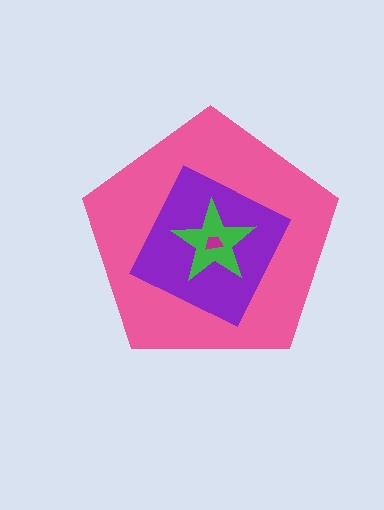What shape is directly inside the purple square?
The green star.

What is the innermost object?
The magenta trapezoid.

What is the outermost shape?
The pink pentagon.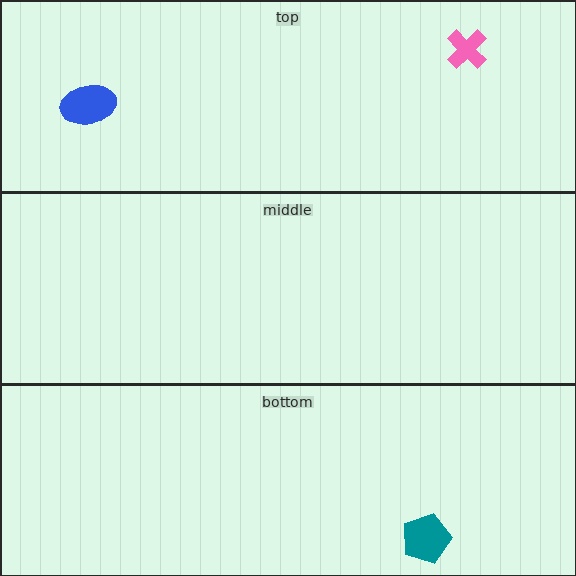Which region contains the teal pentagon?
The bottom region.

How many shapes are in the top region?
2.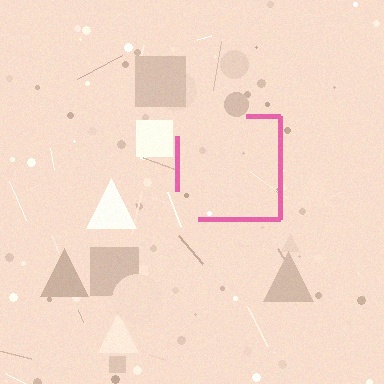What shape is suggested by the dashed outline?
The dashed outline suggests a square.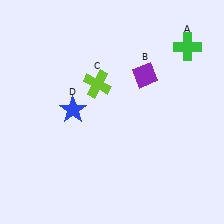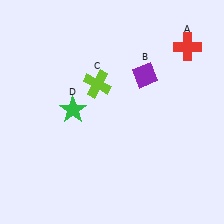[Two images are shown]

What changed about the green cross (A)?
In Image 1, A is green. In Image 2, it changed to red.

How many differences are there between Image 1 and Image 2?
There are 2 differences between the two images.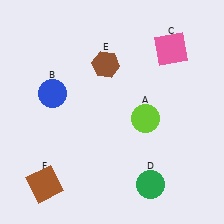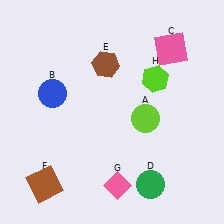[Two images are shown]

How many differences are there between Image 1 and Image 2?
There are 2 differences between the two images.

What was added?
A pink diamond (G), a lime hexagon (H) were added in Image 2.